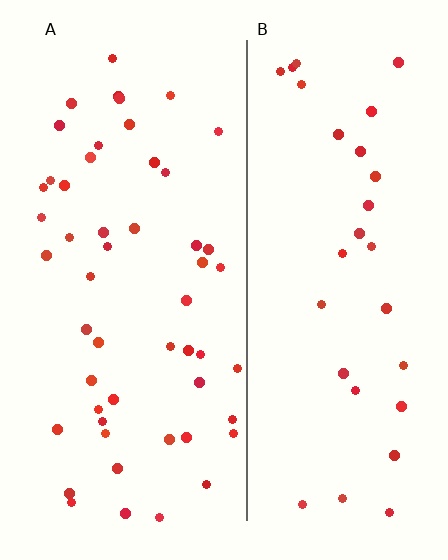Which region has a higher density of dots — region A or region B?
A (the left).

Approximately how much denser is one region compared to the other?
Approximately 1.7× — region A over region B.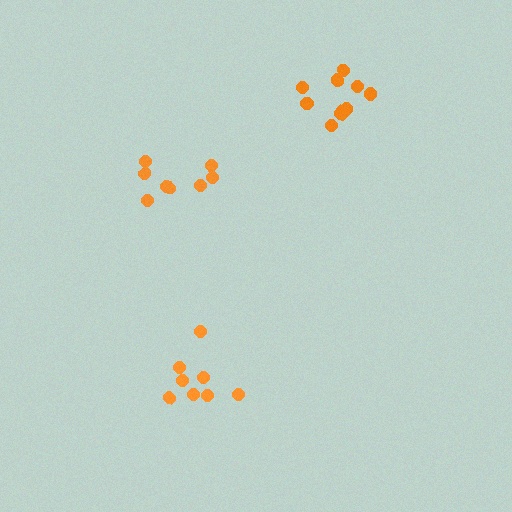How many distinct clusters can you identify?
There are 3 distinct clusters.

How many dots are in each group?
Group 1: 8 dots, Group 2: 11 dots, Group 3: 8 dots (27 total).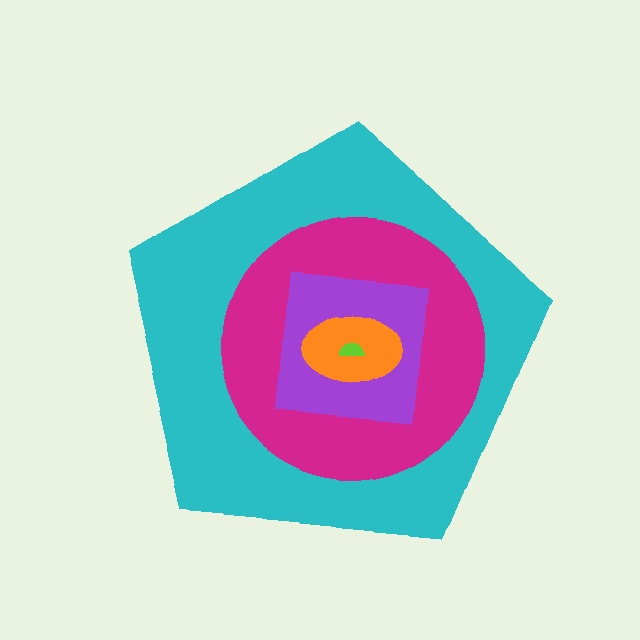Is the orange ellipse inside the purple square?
Yes.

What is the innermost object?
The lime semicircle.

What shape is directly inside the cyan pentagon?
The magenta circle.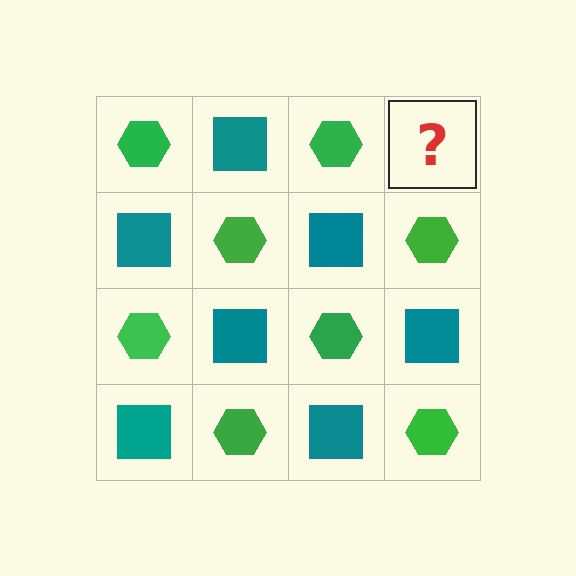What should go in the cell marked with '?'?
The missing cell should contain a teal square.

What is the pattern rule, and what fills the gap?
The rule is that it alternates green hexagon and teal square in a checkerboard pattern. The gap should be filled with a teal square.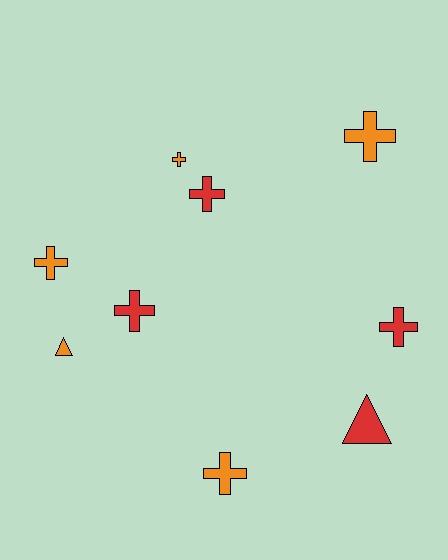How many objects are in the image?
There are 9 objects.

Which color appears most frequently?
Orange, with 5 objects.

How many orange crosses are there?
There are 4 orange crosses.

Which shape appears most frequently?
Cross, with 7 objects.